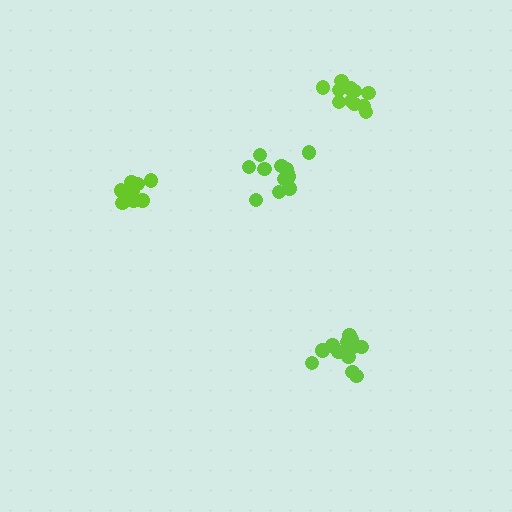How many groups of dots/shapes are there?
There are 4 groups.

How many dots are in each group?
Group 1: 12 dots, Group 2: 10 dots, Group 3: 13 dots, Group 4: 11 dots (46 total).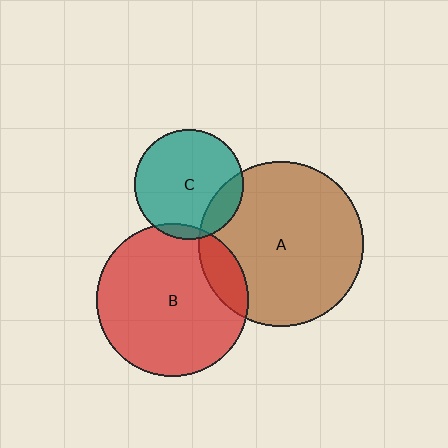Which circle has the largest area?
Circle A (brown).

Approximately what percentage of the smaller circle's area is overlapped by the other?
Approximately 5%.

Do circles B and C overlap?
Yes.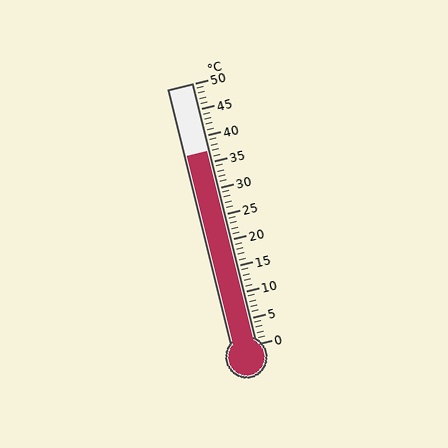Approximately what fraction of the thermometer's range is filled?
The thermometer is filled to approximately 75% of its range.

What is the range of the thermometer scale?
The thermometer scale ranges from 0°C to 50°C.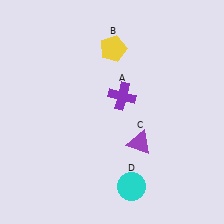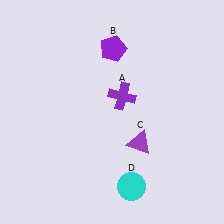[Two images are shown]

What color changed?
The pentagon (B) changed from yellow in Image 1 to purple in Image 2.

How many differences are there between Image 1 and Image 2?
There is 1 difference between the two images.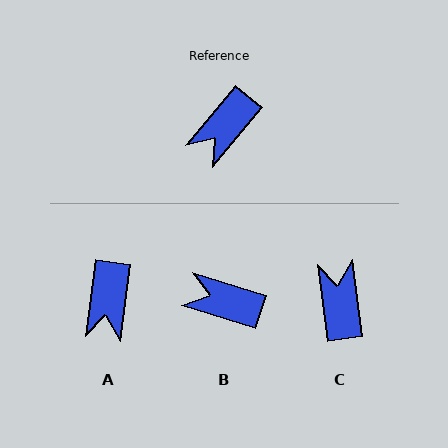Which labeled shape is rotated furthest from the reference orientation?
C, about 133 degrees away.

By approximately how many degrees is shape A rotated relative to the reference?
Approximately 32 degrees counter-clockwise.